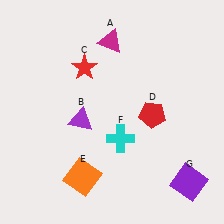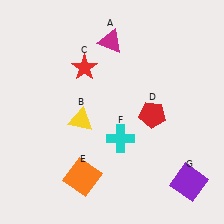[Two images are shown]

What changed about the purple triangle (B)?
In Image 1, B is purple. In Image 2, it changed to yellow.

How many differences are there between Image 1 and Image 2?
There is 1 difference between the two images.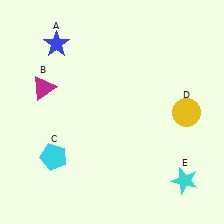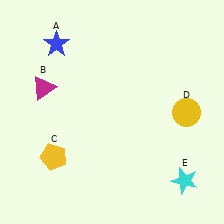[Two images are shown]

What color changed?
The pentagon (C) changed from cyan in Image 1 to yellow in Image 2.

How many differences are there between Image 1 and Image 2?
There is 1 difference between the two images.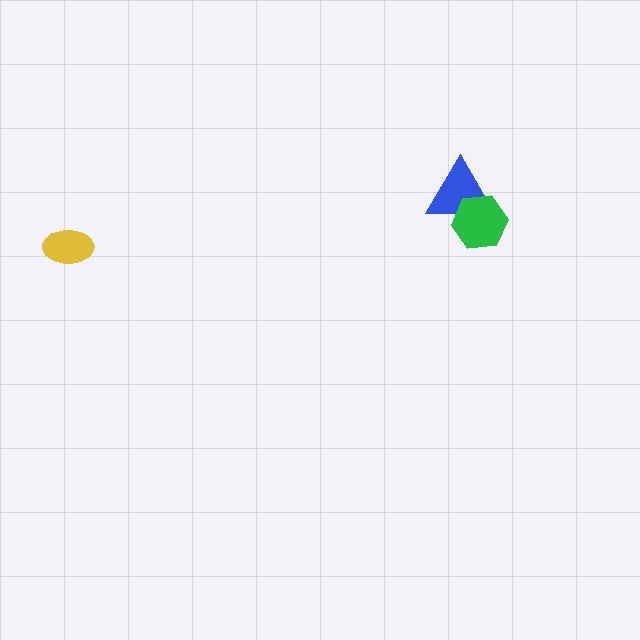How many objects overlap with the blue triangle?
1 object overlaps with the blue triangle.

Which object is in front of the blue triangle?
The green hexagon is in front of the blue triangle.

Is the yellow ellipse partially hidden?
No, no other shape covers it.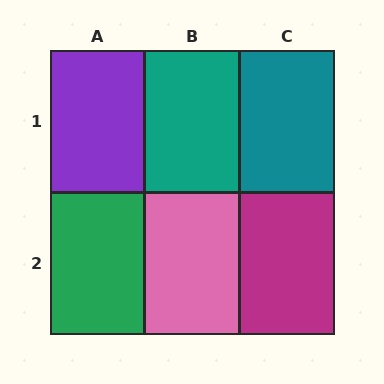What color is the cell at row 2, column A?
Green.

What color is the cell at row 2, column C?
Magenta.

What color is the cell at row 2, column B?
Pink.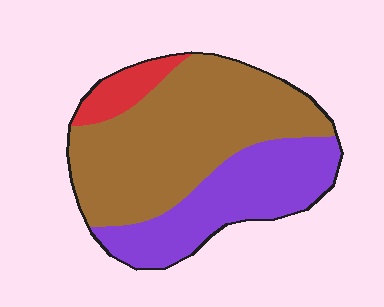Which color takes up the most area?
Brown, at roughly 60%.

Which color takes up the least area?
Red, at roughly 10%.